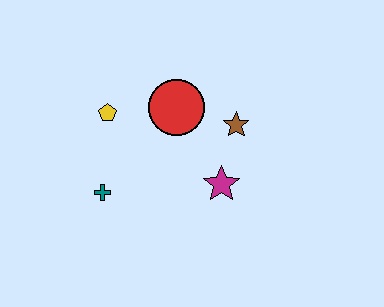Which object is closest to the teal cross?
The yellow pentagon is closest to the teal cross.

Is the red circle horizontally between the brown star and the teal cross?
Yes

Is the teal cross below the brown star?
Yes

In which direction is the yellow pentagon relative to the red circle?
The yellow pentagon is to the left of the red circle.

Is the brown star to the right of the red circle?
Yes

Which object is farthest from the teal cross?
The brown star is farthest from the teal cross.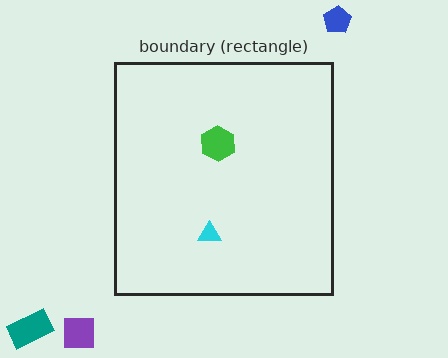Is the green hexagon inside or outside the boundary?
Inside.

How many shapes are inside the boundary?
2 inside, 3 outside.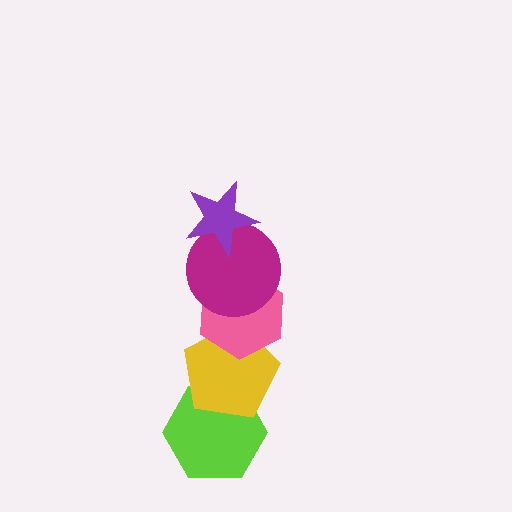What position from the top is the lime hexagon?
The lime hexagon is 5th from the top.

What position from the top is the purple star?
The purple star is 1st from the top.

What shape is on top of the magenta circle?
The purple star is on top of the magenta circle.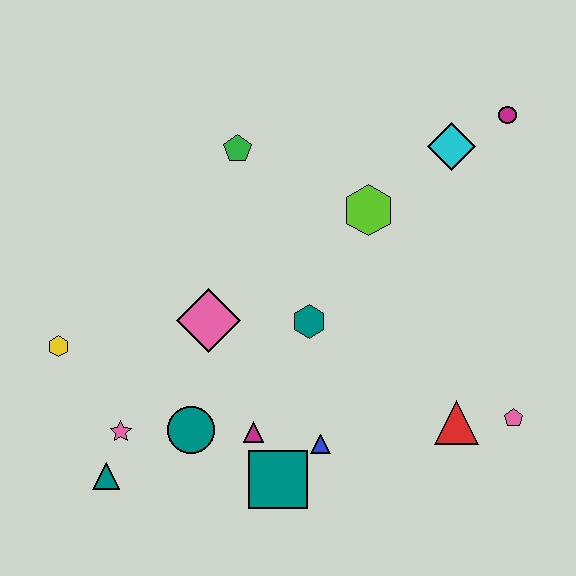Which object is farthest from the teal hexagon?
The magenta circle is farthest from the teal hexagon.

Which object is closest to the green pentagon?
The lime hexagon is closest to the green pentagon.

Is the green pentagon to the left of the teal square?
Yes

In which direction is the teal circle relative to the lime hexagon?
The teal circle is below the lime hexagon.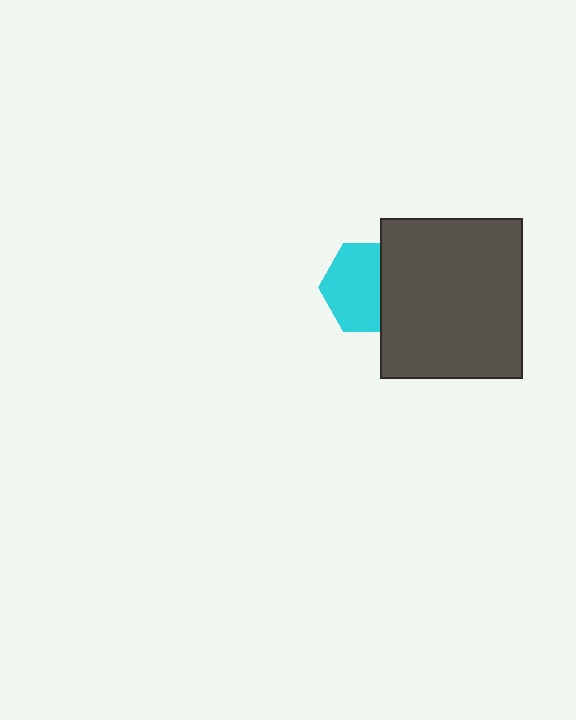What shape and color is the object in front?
The object in front is a dark gray rectangle.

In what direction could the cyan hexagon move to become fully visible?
The cyan hexagon could move left. That would shift it out from behind the dark gray rectangle entirely.